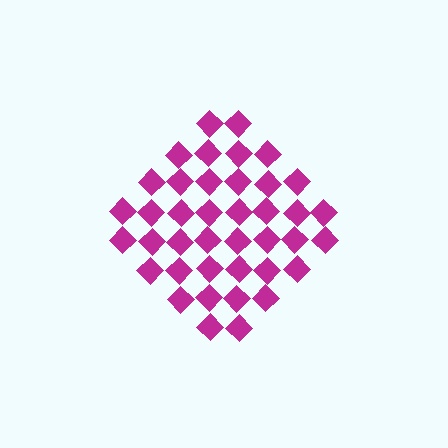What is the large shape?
The large shape is a diamond.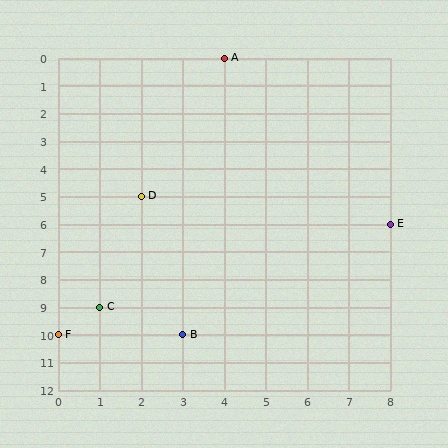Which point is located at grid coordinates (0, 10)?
Point F is at (0, 10).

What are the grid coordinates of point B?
Point B is at grid coordinates (3, 10).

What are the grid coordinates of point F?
Point F is at grid coordinates (0, 10).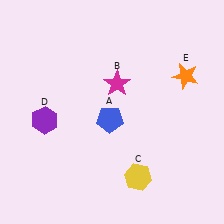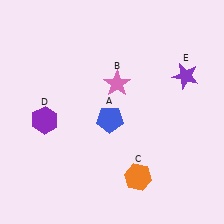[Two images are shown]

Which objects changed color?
B changed from magenta to pink. C changed from yellow to orange. E changed from orange to purple.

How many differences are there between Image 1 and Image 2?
There are 3 differences between the two images.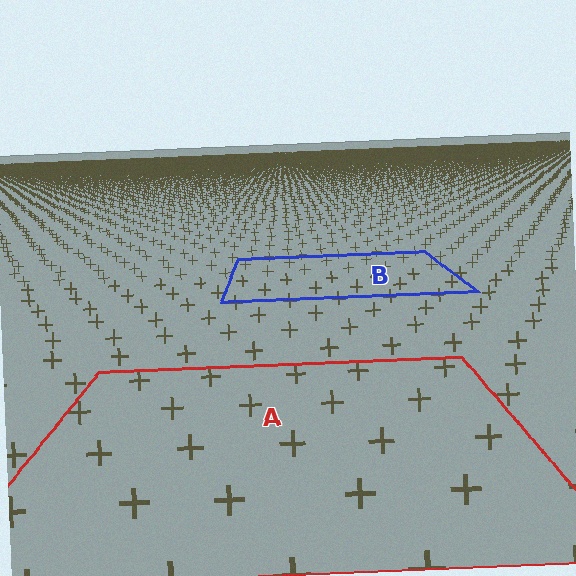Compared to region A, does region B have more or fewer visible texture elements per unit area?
Region B has more texture elements per unit area — they are packed more densely because it is farther away.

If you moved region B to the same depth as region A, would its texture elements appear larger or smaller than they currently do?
They would appear larger. At a closer depth, the same texture elements are projected at a bigger on-screen size.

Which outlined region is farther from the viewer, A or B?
Region B is farther from the viewer — the texture elements inside it appear smaller and more densely packed.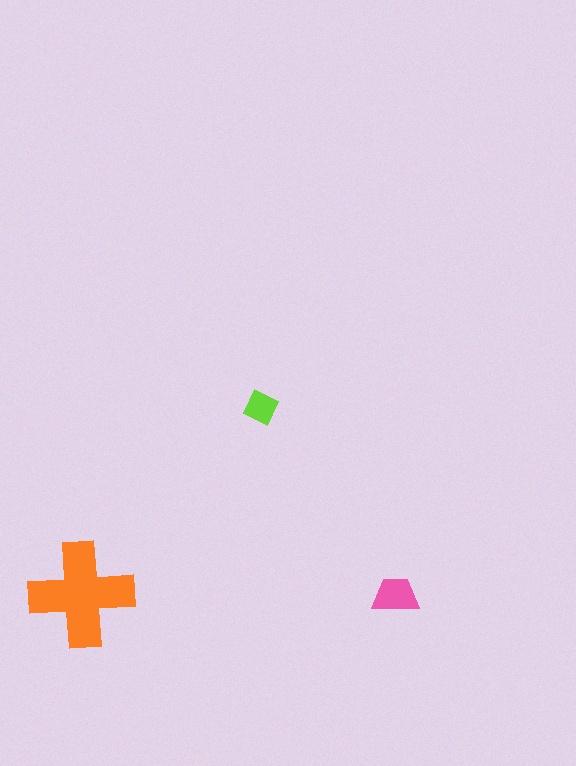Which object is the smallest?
The lime diamond.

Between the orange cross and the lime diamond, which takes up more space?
The orange cross.